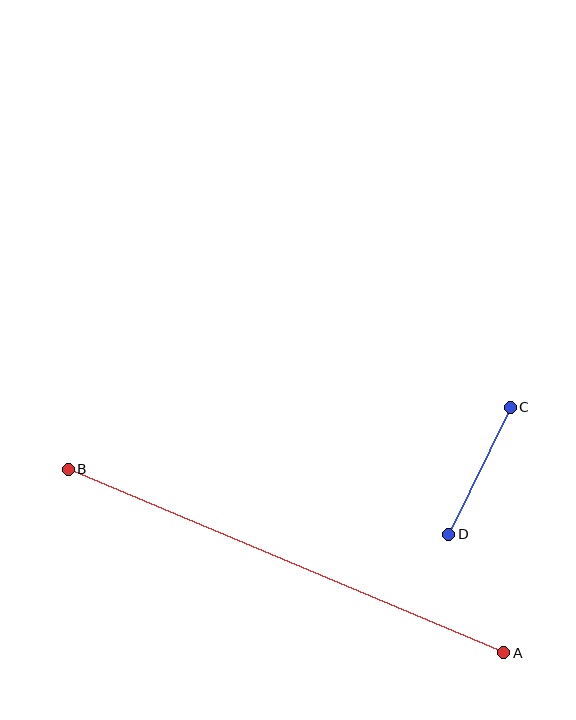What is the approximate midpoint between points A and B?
The midpoint is at approximately (286, 561) pixels.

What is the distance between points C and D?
The distance is approximately 141 pixels.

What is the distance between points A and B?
The distance is approximately 473 pixels.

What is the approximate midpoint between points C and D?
The midpoint is at approximately (480, 471) pixels.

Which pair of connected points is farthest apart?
Points A and B are farthest apart.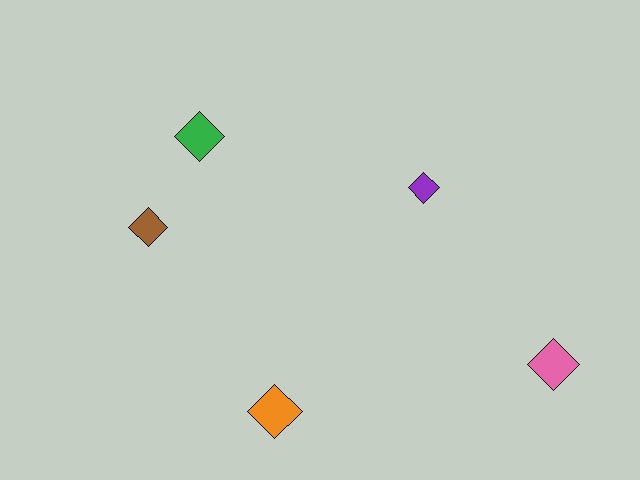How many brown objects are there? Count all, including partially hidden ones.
There is 1 brown object.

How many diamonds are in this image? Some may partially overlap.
There are 5 diamonds.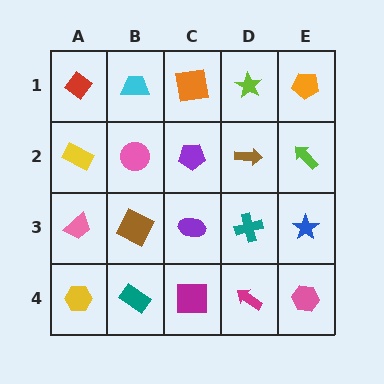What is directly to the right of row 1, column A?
A cyan trapezoid.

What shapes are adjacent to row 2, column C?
An orange square (row 1, column C), a purple ellipse (row 3, column C), a pink circle (row 2, column B), a brown arrow (row 2, column D).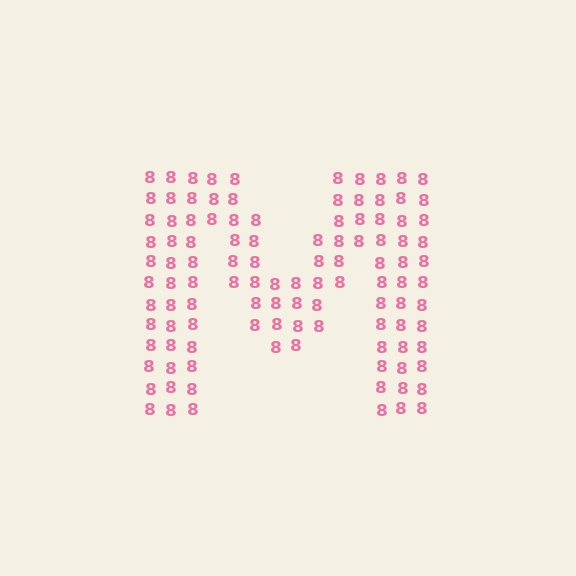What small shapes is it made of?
It is made of small digit 8's.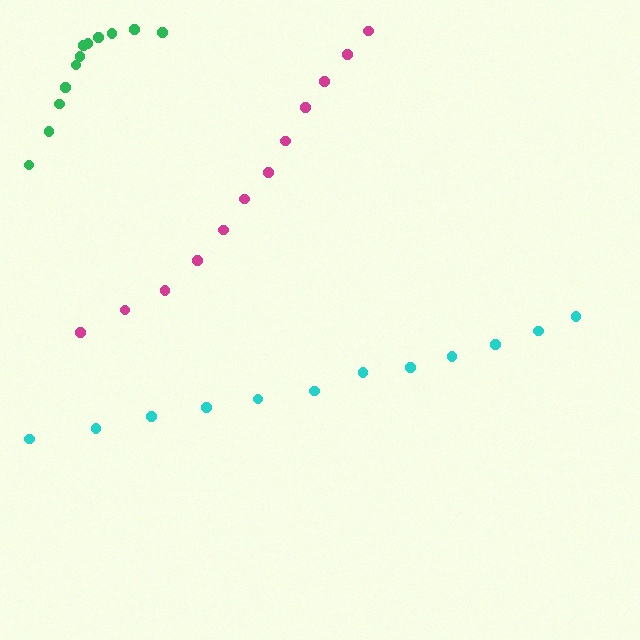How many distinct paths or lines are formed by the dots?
There are 3 distinct paths.